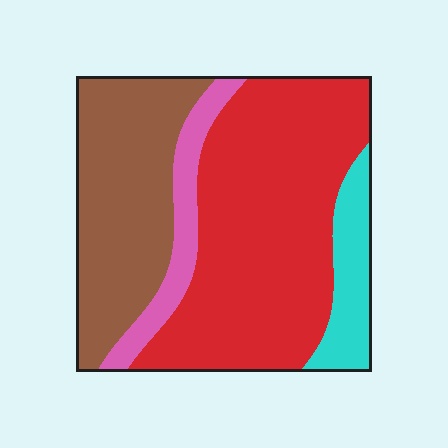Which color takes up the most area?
Red, at roughly 50%.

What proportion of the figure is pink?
Pink takes up about one tenth (1/10) of the figure.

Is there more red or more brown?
Red.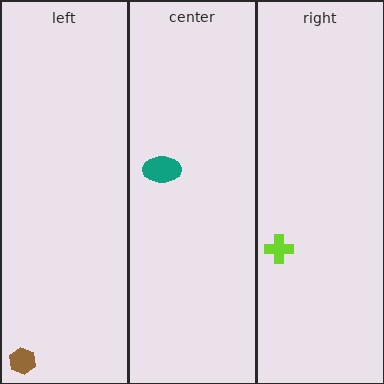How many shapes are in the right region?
1.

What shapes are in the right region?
The lime cross.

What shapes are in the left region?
The brown hexagon.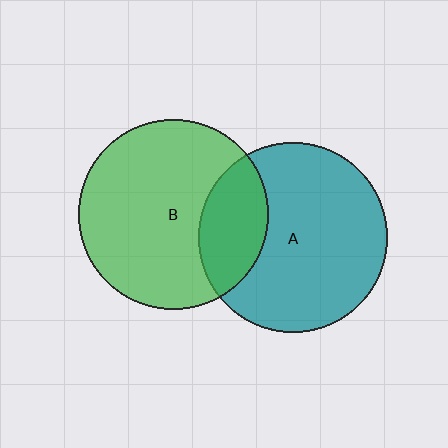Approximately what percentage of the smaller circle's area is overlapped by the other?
Approximately 25%.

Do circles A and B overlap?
Yes.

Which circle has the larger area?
Circle A (teal).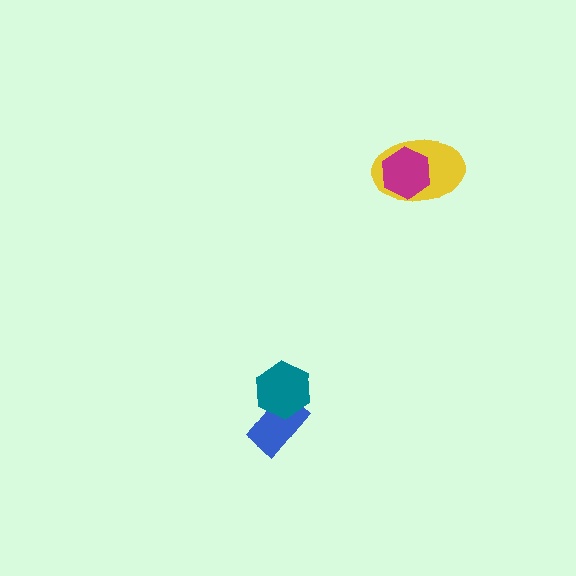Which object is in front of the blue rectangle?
The teal hexagon is in front of the blue rectangle.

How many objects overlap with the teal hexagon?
1 object overlaps with the teal hexagon.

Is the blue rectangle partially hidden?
Yes, it is partially covered by another shape.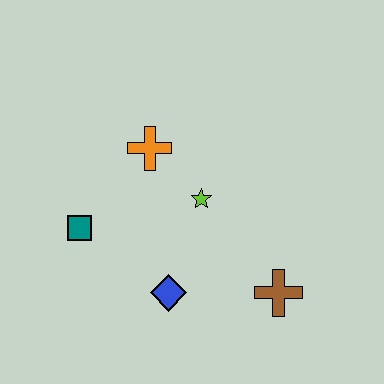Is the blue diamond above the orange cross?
No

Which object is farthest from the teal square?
The brown cross is farthest from the teal square.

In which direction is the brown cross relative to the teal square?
The brown cross is to the right of the teal square.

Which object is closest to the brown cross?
The blue diamond is closest to the brown cross.